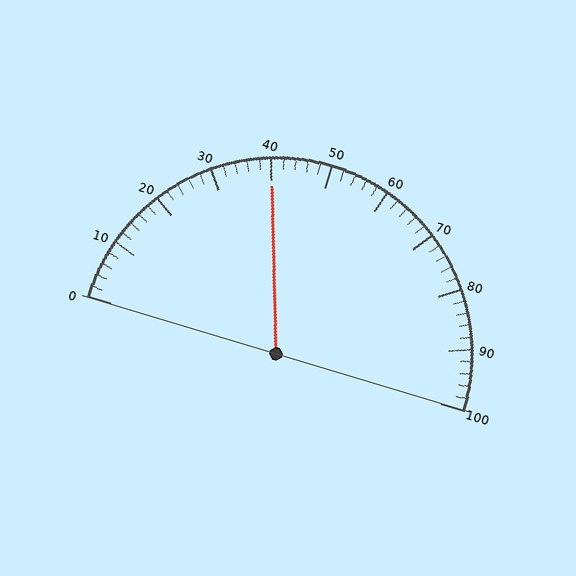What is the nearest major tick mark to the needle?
The nearest major tick mark is 40.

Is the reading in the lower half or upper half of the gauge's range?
The reading is in the lower half of the range (0 to 100).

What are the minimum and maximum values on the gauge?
The gauge ranges from 0 to 100.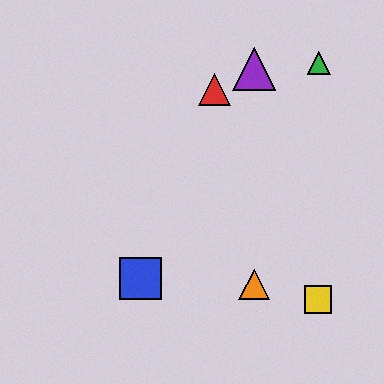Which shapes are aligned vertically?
The purple triangle, the orange triangle are aligned vertically.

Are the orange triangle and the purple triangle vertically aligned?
Yes, both are at x≈254.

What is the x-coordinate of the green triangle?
The green triangle is at x≈319.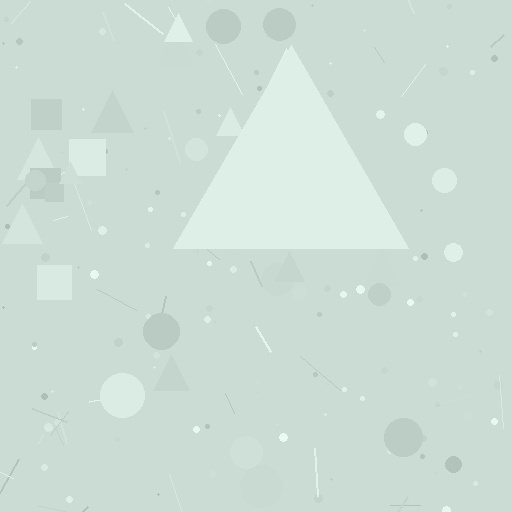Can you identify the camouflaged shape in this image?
The camouflaged shape is a triangle.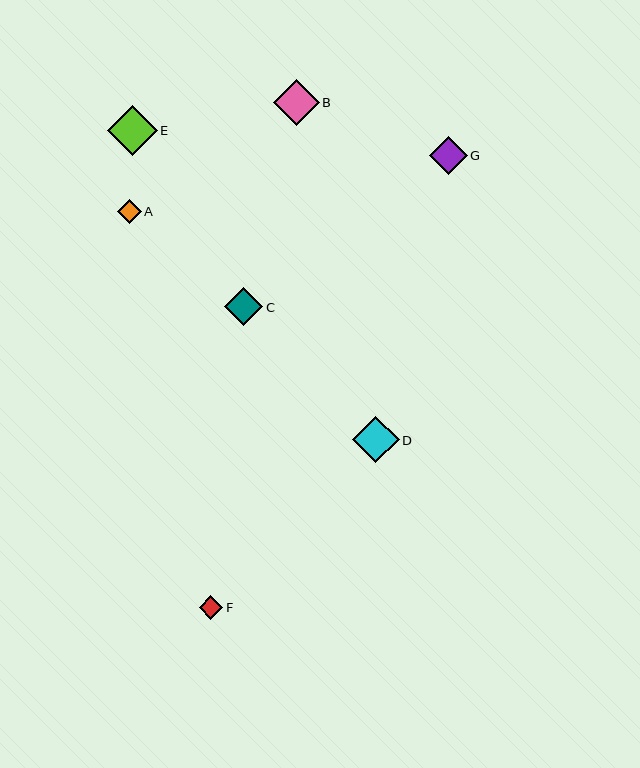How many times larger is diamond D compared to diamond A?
Diamond D is approximately 1.9 times the size of diamond A.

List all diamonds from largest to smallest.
From largest to smallest: E, D, B, C, G, A, F.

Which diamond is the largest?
Diamond E is the largest with a size of approximately 50 pixels.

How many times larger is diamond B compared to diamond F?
Diamond B is approximately 2.0 times the size of diamond F.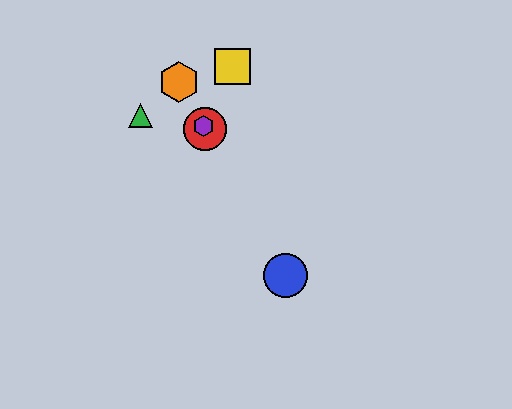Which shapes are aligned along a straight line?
The red circle, the blue circle, the purple hexagon, the orange hexagon are aligned along a straight line.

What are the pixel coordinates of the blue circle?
The blue circle is at (285, 275).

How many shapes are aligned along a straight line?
4 shapes (the red circle, the blue circle, the purple hexagon, the orange hexagon) are aligned along a straight line.